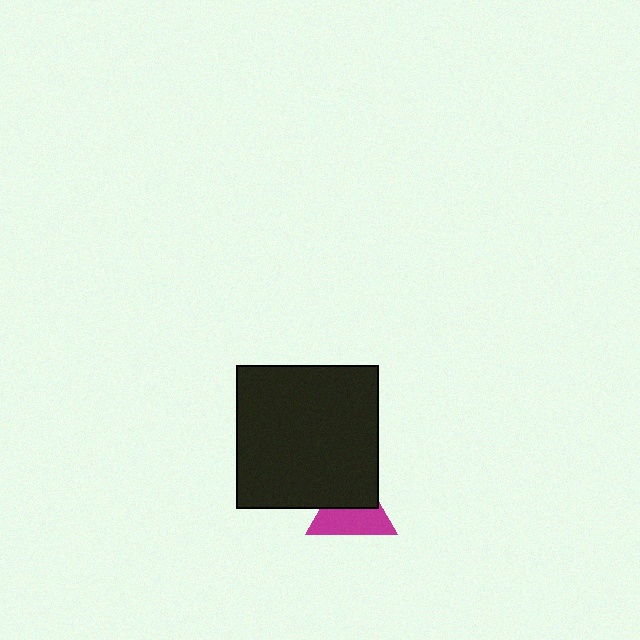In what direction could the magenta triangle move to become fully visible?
The magenta triangle could move down. That would shift it out from behind the black square entirely.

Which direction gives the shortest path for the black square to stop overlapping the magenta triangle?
Moving up gives the shortest separation.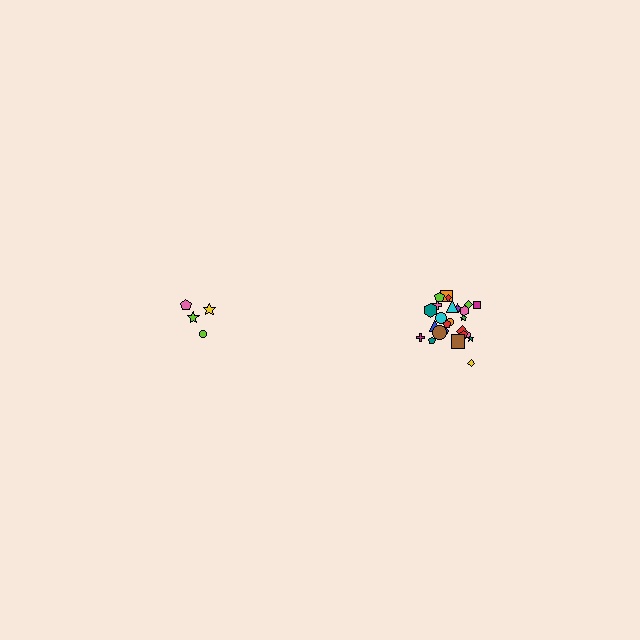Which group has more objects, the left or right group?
The right group.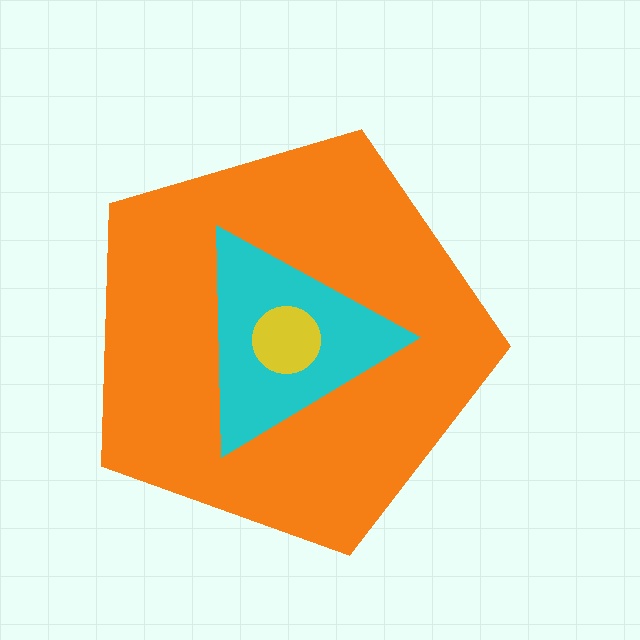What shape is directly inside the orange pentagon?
The cyan triangle.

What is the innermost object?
The yellow circle.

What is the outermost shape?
The orange pentagon.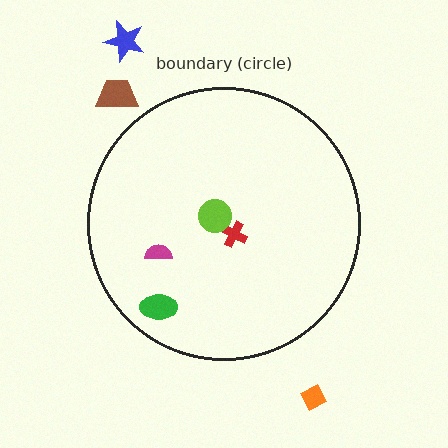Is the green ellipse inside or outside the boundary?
Inside.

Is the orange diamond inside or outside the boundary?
Outside.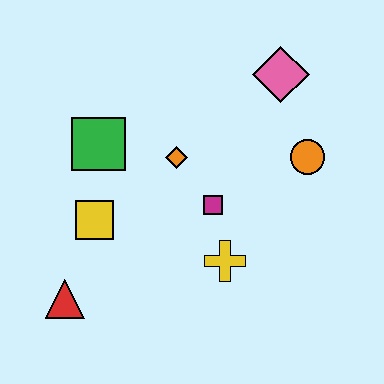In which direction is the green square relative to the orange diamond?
The green square is to the left of the orange diamond.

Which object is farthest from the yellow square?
The pink diamond is farthest from the yellow square.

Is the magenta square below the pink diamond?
Yes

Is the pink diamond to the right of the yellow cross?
Yes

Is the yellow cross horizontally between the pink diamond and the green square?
Yes